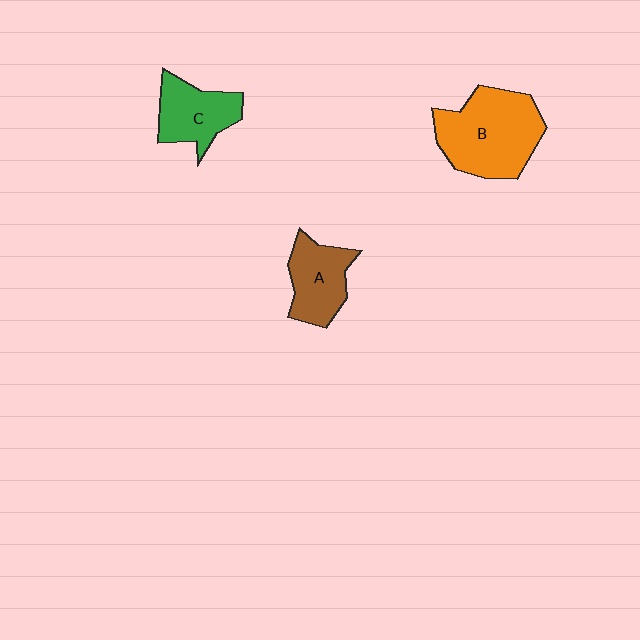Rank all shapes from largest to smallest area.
From largest to smallest: B (orange), C (green), A (brown).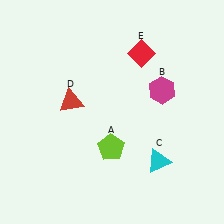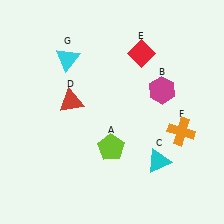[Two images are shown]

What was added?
An orange cross (F), a cyan triangle (G) were added in Image 2.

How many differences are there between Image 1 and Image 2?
There are 2 differences between the two images.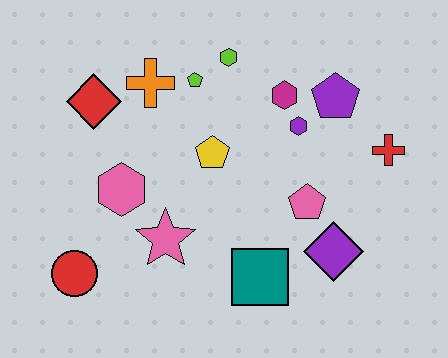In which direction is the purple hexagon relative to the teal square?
The purple hexagon is above the teal square.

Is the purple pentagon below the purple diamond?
No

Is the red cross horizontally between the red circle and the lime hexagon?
No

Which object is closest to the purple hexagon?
The magenta hexagon is closest to the purple hexagon.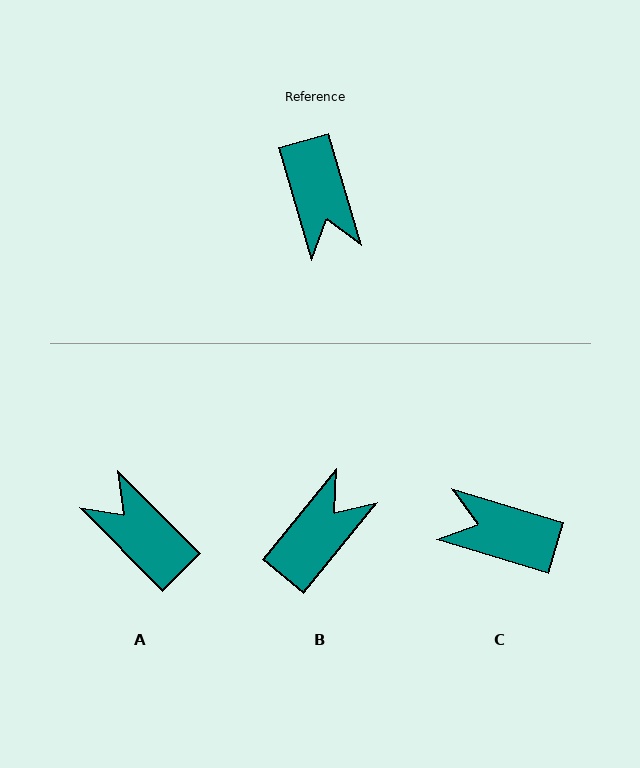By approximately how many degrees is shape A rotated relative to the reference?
Approximately 151 degrees clockwise.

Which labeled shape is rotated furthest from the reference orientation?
A, about 151 degrees away.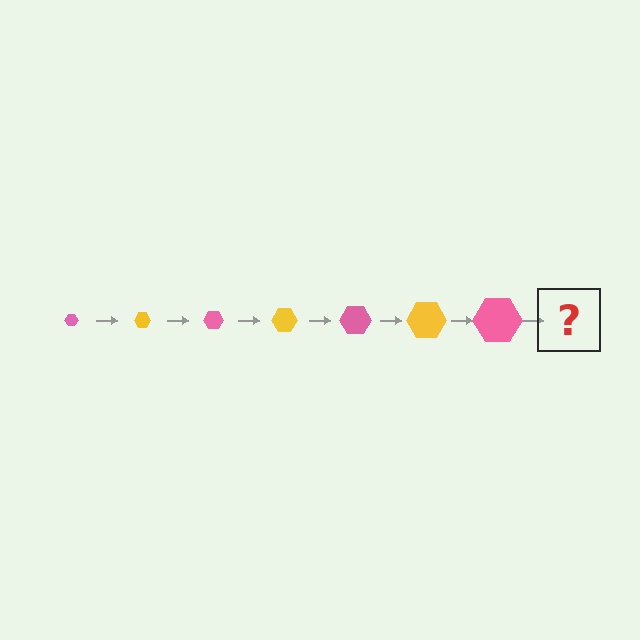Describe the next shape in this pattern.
It should be a yellow hexagon, larger than the previous one.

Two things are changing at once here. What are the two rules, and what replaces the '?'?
The two rules are that the hexagon grows larger each step and the color cycles through pink and yellow. The '?' should be a yellow hexagon, larger than the previous one.